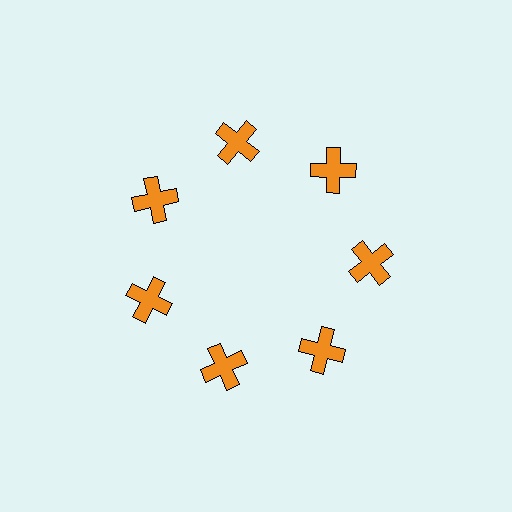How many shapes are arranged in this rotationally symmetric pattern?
There are 7 shapes, arranged in 7 groups of 1.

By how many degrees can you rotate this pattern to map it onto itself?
The pattern maps onto itself every 51 degrees of rotation.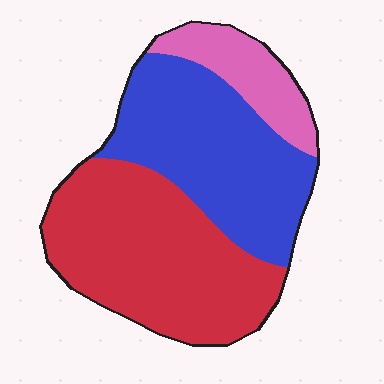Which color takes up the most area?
Red, at roughly 45%.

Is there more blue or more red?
Red.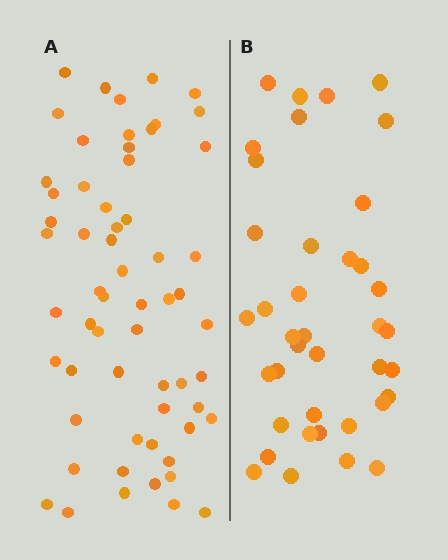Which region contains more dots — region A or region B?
Region A (the left region) has more dots.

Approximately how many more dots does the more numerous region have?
Region A has approximately 20 more dots than region B.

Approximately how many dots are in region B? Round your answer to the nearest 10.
About 40 dots. (The exact count is 39, which rounds to 40.)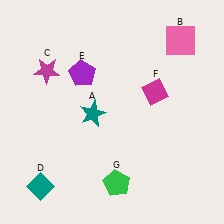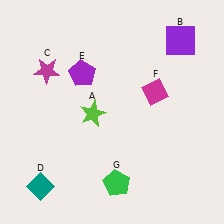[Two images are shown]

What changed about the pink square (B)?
In Image 1, B is pink. In Image 2, it changed to purple.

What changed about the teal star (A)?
In Image 1, A is teal. In Image 2, it changed to lime.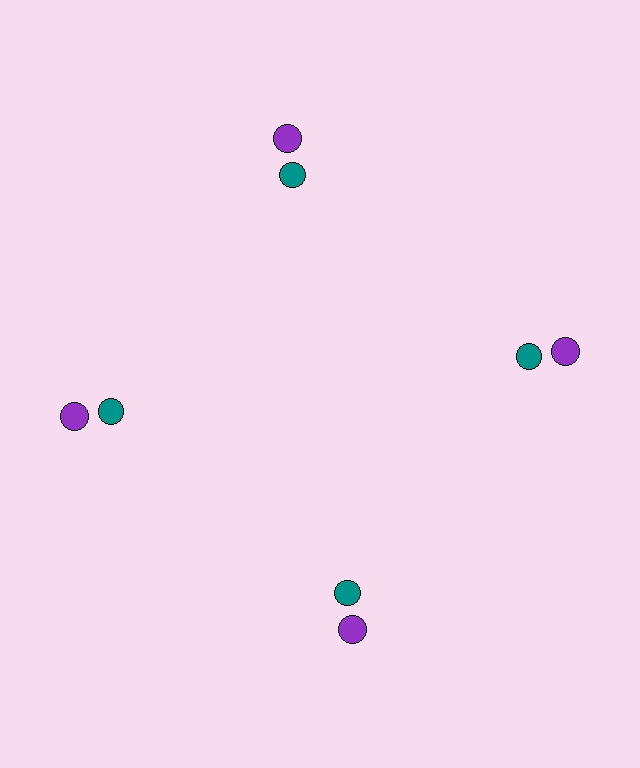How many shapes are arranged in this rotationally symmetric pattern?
There are 8 shapes, arranged in 4 groups of 2.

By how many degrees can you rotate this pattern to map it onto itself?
The pattern maps onto itself every 90 degrees of rotation.